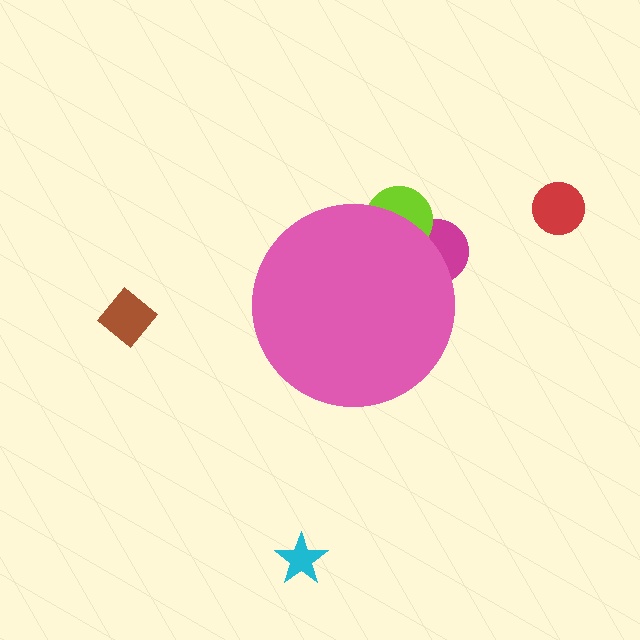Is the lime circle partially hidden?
Yes, the lime circle is partially hidden behind the pink circle.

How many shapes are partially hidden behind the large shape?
2 shapes are partially hidden.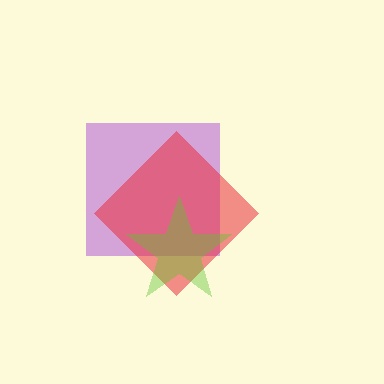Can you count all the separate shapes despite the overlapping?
Yes, there are 3 separate shapes.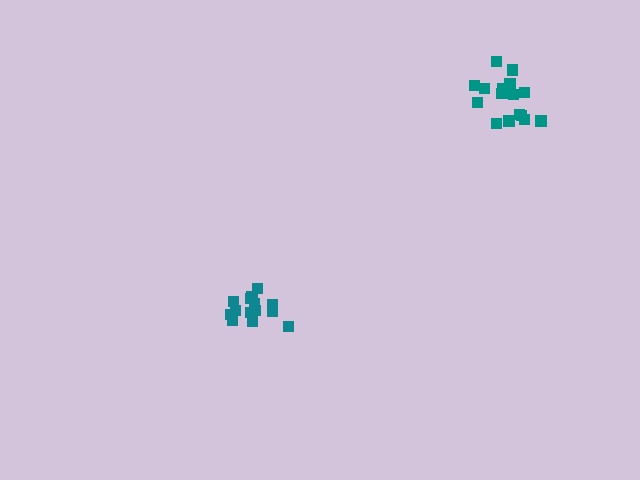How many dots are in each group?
Group 1: 17 dots, Group 2: 14 dots (31 total).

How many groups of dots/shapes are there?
There are 2 groups.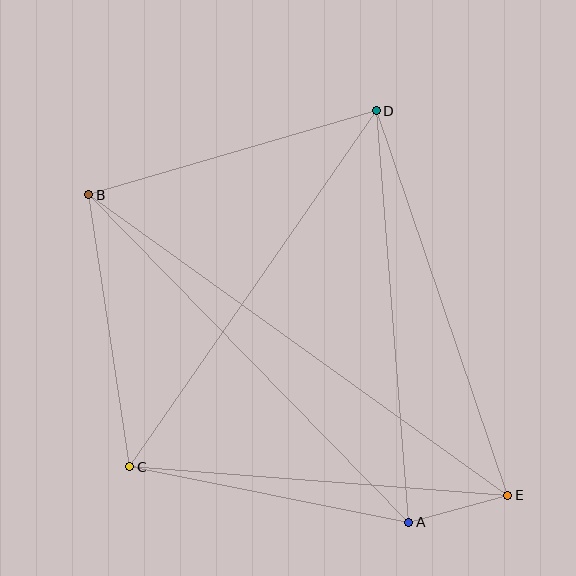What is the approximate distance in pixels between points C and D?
The distance between C and D is approximately 433 pixels.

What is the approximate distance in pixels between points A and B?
The distance between A and B is approximately 458 pixels.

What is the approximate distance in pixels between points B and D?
The distance between B and D is approximately 299 pixels.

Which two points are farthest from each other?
Points B and E are farthest from each other.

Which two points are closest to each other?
Points A and E are closest to each other.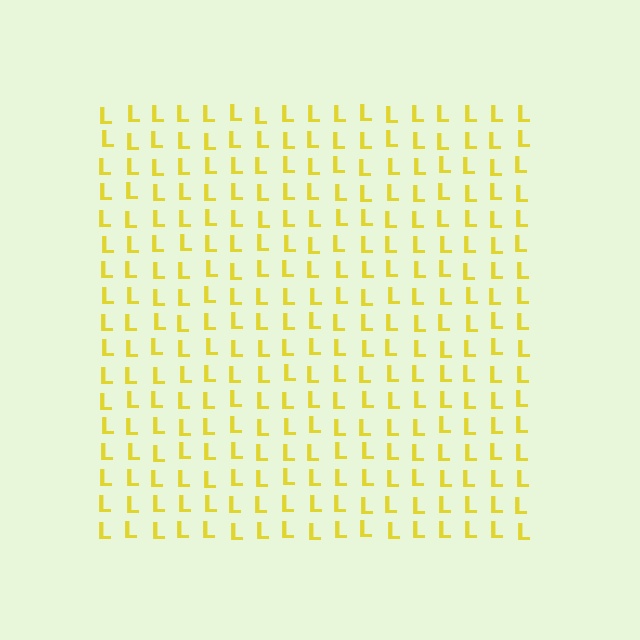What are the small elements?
The small elements are letter L's.